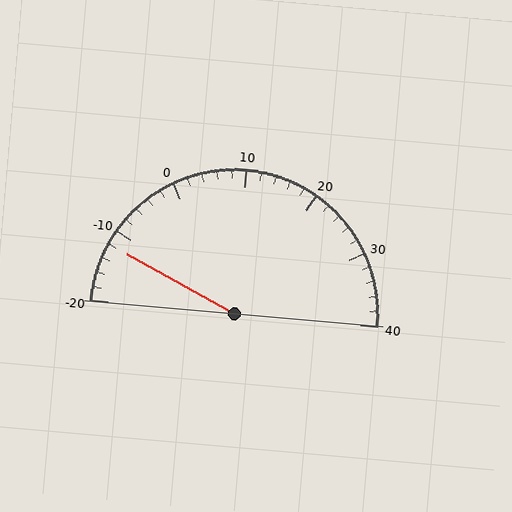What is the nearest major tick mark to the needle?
The nearest major tick mark is -10.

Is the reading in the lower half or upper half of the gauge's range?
The reading is in the lower half of the range (-20 to 40).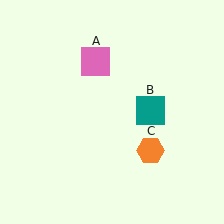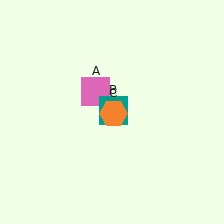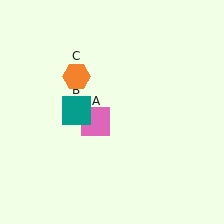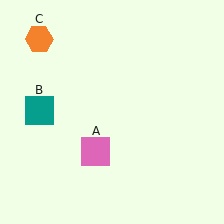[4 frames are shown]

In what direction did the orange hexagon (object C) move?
The orange hexagon (object C) moved up and to the left.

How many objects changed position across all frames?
3 objects changed position: pink square (object A), teal square (object B), orange hexagon (object C).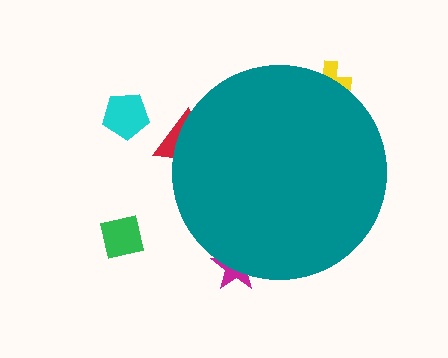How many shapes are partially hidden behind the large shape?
3 shapes are partially hidden.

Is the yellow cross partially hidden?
Yes, the yellow cross is partially hidden behind the teal circle.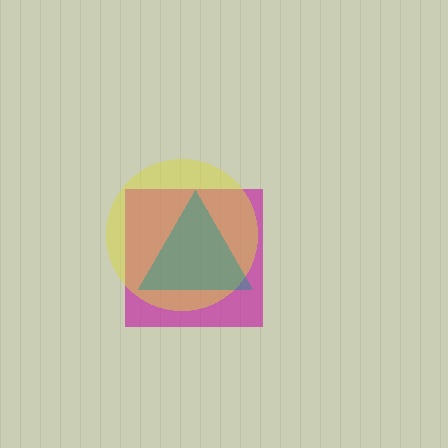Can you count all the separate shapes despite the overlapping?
Yes, there are 3 separate shapes.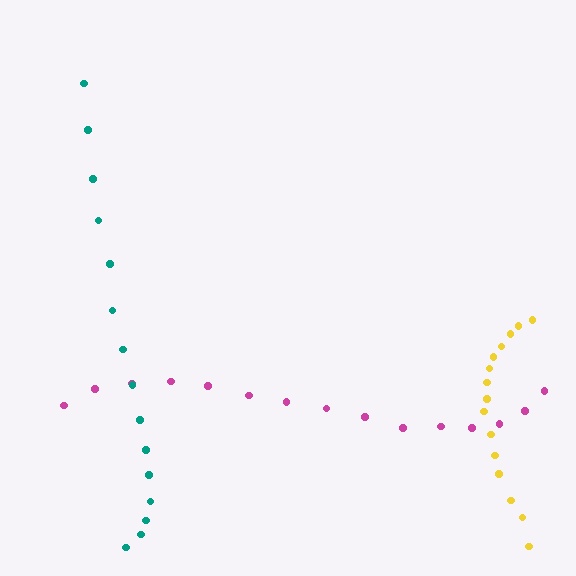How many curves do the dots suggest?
There are 3 distinct paths.